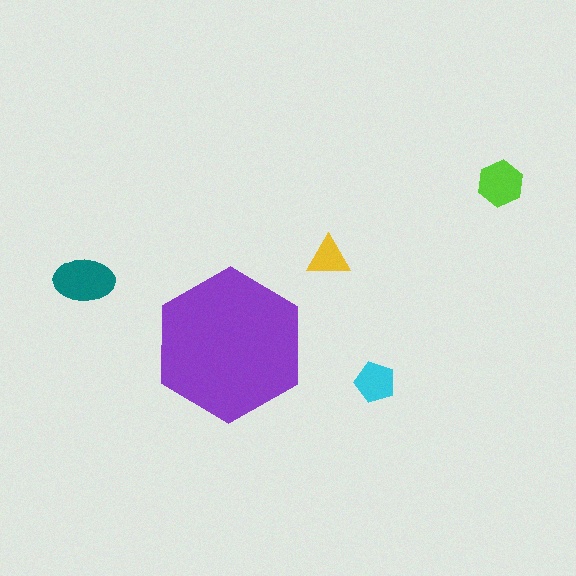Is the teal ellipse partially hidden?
No, the teal ellipse is fully visible.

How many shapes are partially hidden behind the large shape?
0 shapes are partially hidden.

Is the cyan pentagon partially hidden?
No, the cyan pentagon is fully visible.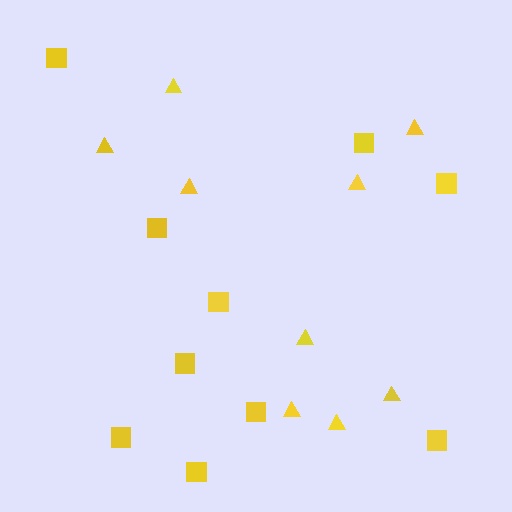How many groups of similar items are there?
There are 2 groups: one group of squares (10) and one group of triangles (9).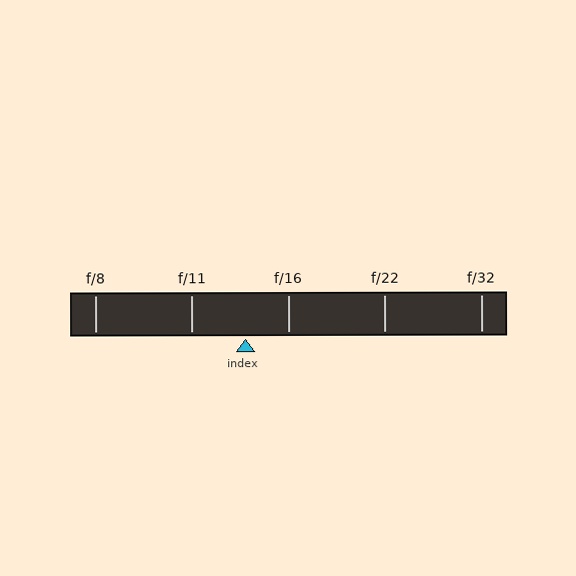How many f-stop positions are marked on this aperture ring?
There are 5 f-stop positions marked.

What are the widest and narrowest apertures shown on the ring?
The widest aperture shown is f/8 and the narrowest is f/32.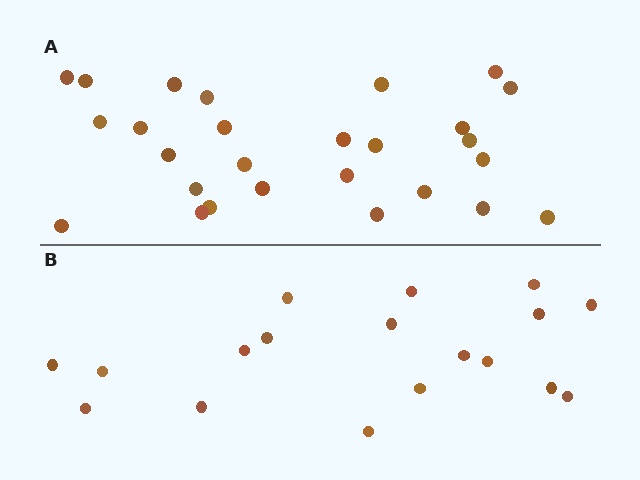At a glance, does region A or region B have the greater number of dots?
Region A (the top region) has more dots.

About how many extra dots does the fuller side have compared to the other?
Region A has roughly 8 or so more dots than region B.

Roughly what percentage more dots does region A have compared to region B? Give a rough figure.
About 50% more.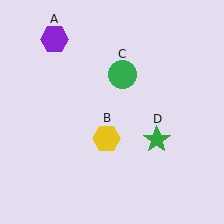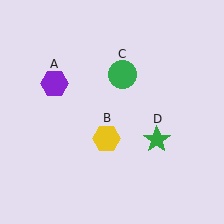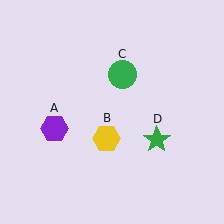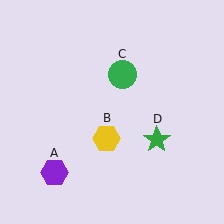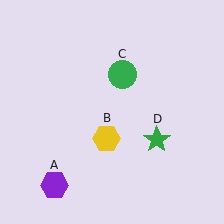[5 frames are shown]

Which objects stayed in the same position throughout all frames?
Yellow hexagon (object B) and green circle (object C) and green star (object D) remained stationary.